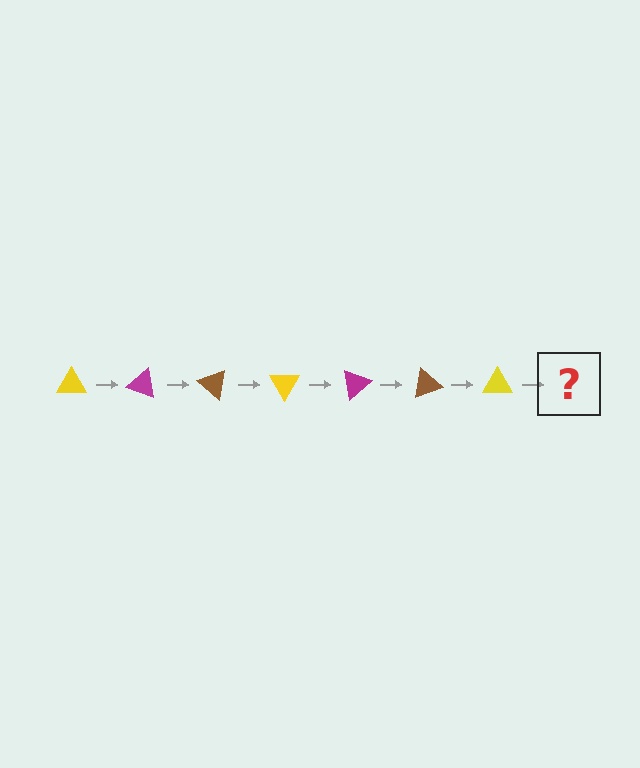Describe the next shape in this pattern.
It should be a magenta triangle, rotated 140 degrees from the start.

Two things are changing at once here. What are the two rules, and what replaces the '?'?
The two rules are that it rotates 20 degrees each step and the color cycles through yellow, magenta, and brown. The '?' should be a magenta triangle, rotated 140 degrees from the start.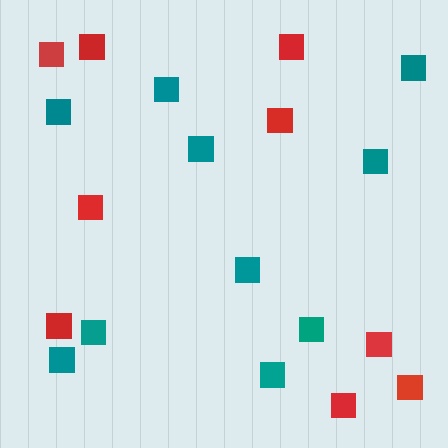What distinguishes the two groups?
There are 2 groups: one group of red squares (9) and one group of teal squares (10).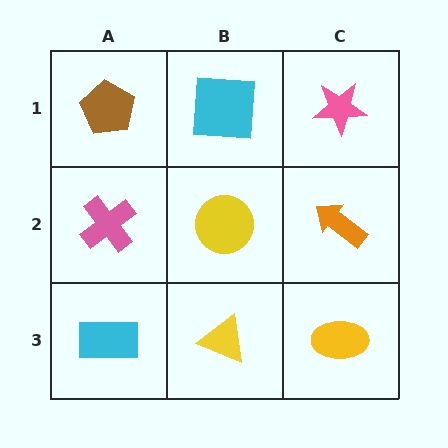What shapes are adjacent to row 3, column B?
A yellow circle (row 2, column B), a cyan rectangle (row 3, column A), a yellow ellipse (row 3, column C).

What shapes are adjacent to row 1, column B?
A yellow circle (row 2, column B), a brown pentagon (row 1, column A), a pink star (row 1, column C).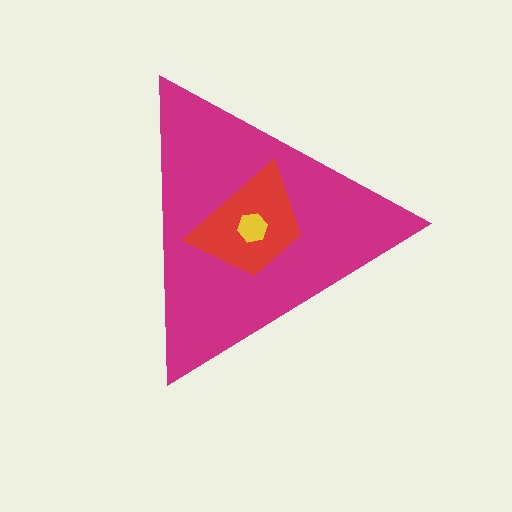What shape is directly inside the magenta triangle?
The red trapezoid.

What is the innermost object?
The yellow hexagon.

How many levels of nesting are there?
3.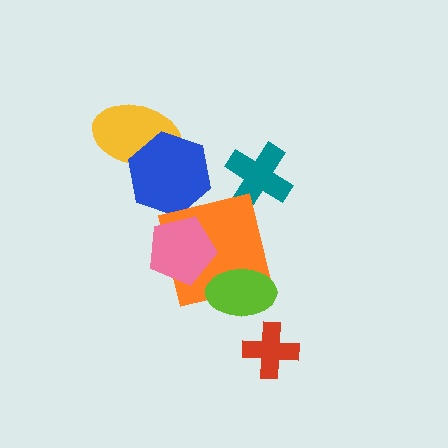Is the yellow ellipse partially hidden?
Yes, it is partially covered by another shape.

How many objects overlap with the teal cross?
0 objects overlap with the teal cross.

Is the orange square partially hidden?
Yes, it is partially covered by another shape.